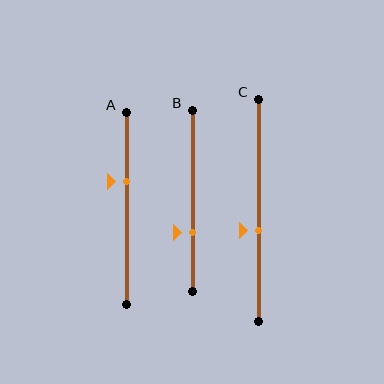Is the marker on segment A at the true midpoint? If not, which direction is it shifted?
No, the marker on segment A is shifted upward by about 14% of the segment length.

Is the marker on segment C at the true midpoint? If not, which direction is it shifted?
No, the marker on segment C is shifted downward by about 9% of the segment length.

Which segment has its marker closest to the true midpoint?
Segment C has its marker closest to the true midpoint.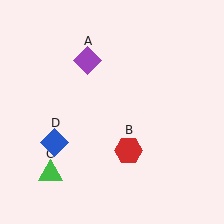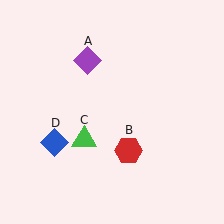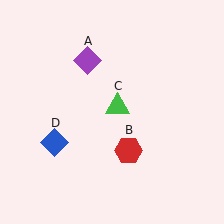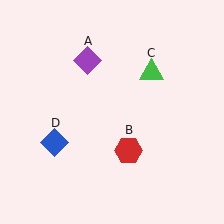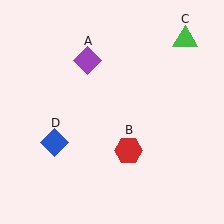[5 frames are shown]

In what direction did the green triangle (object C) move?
The green triangle (object C) moved up and to the right.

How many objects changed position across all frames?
1 object changed position: green triangle (object C).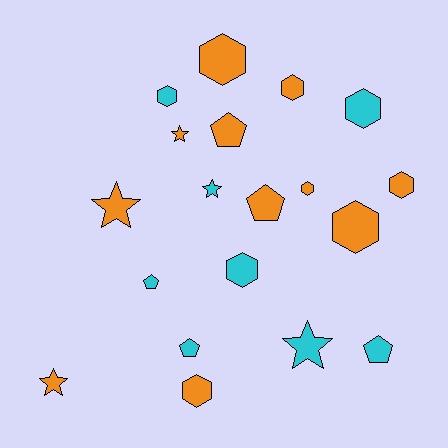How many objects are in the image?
There are 19 objects.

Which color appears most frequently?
Orange, with 11 objects.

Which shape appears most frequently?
Hexagon, with 9 objects.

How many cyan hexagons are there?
There are 3 cyan hexagons.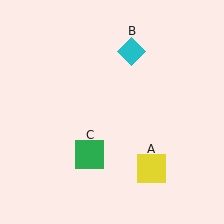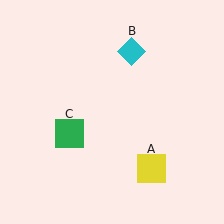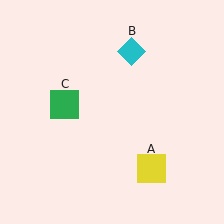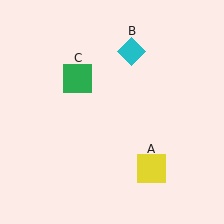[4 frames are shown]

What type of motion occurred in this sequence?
The green square (object C) rotated clockwise around the center of the scene.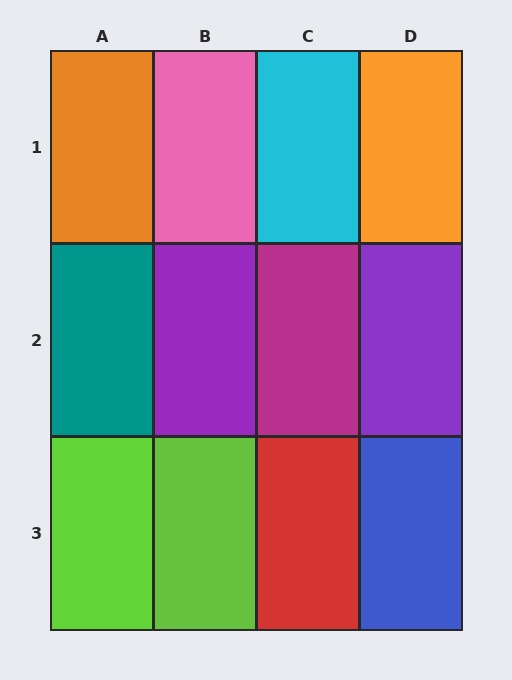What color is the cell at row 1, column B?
Pink.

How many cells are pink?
1 cell is pink.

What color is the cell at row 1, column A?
Orange.